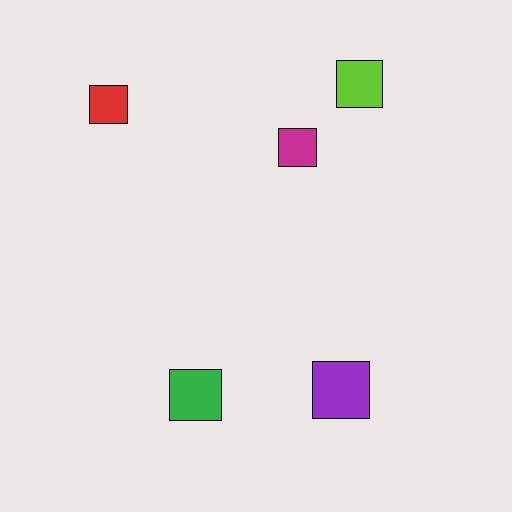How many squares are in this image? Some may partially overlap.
There are 5 squares.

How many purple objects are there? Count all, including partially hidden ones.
There is 1 purple object.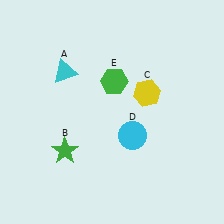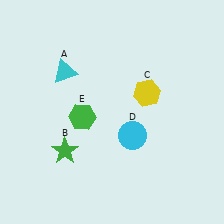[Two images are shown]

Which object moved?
The green hexagon (E) moved down.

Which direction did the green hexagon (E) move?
The green hexagon (E) moved down.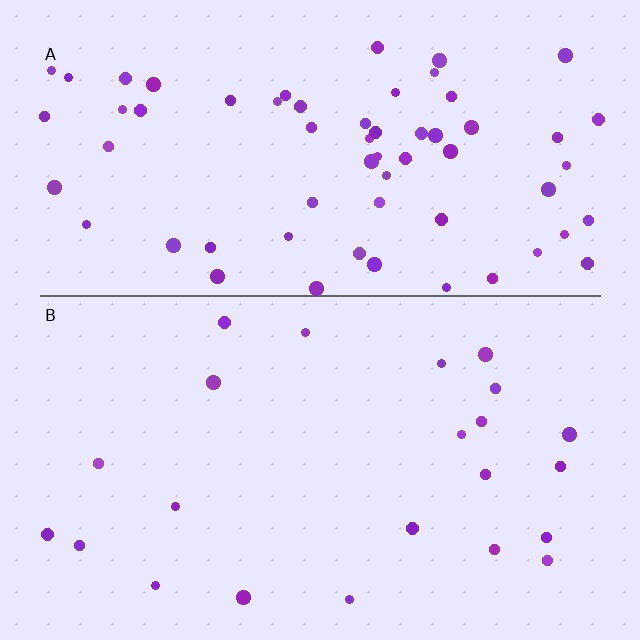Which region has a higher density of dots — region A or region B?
A (the top).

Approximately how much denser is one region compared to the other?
Approximately 2.8× — region A over region B.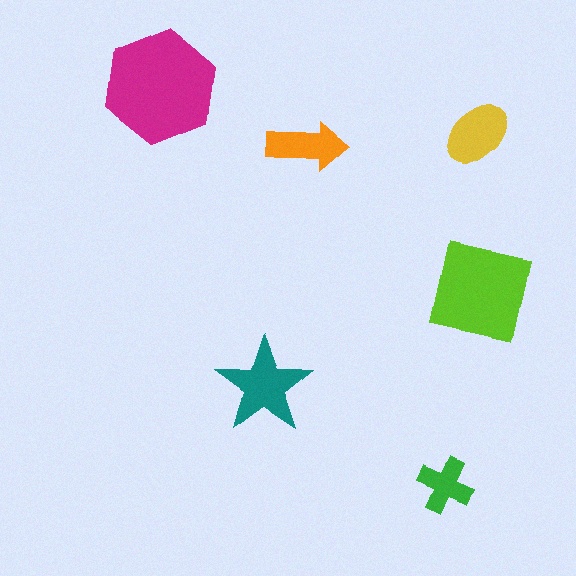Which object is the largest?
The magenta hexagon.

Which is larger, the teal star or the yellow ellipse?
The teal star.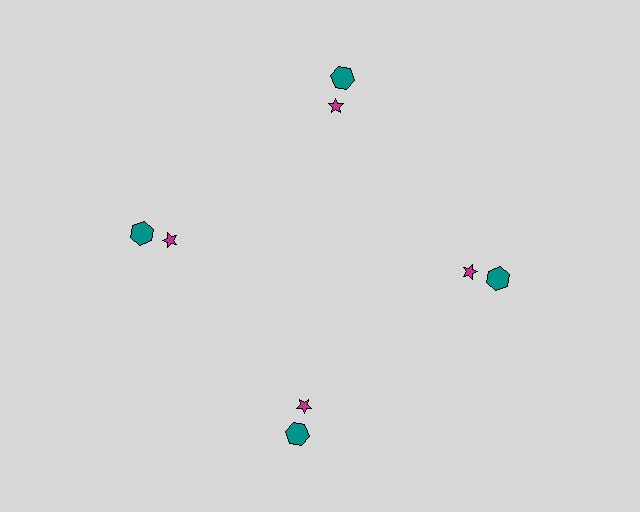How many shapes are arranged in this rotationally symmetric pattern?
There are 8 shapes, arranged in 4 groups of 2.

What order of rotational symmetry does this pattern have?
This pattern has 4-fold rotational symmetry.